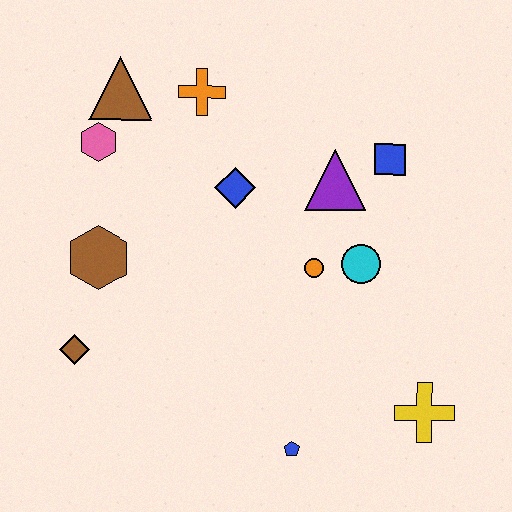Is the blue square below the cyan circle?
No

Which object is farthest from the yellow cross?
The brown triangle is farthest from the yellow cross.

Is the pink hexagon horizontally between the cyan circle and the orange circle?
No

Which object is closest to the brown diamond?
The brown hexagon is closest to the brown diamond.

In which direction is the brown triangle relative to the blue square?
The brown triangle is to the left of the blue square.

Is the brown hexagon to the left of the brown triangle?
Yes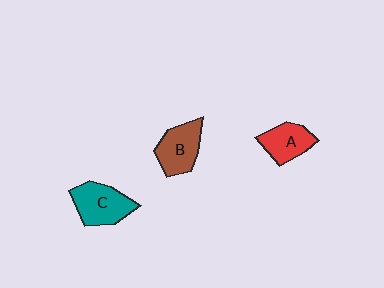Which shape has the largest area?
Shape C (teal).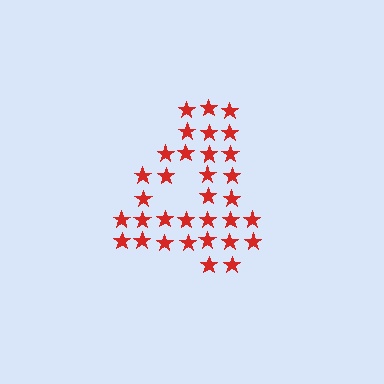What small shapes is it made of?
It is made of small stars.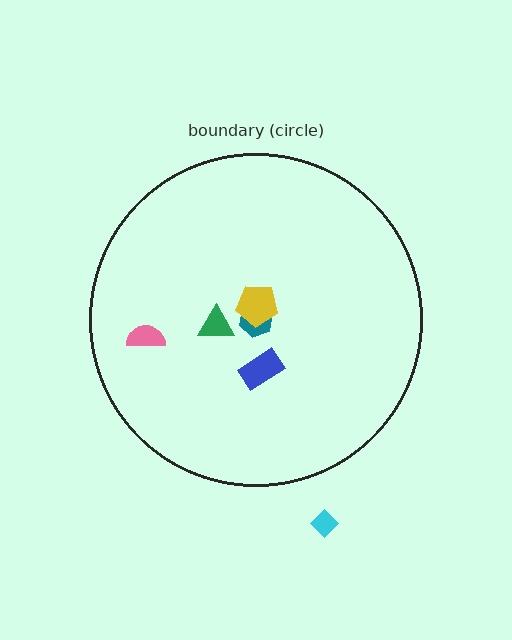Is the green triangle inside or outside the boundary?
Inside.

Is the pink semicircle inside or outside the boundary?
Inside.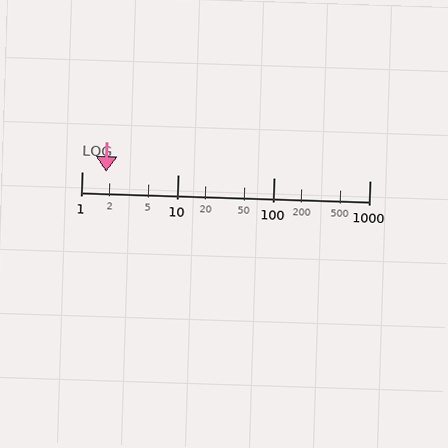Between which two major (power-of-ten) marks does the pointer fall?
The pointer is between 1 and 10.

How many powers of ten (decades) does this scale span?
The scale spans 3 decades, from 1 to 1000.